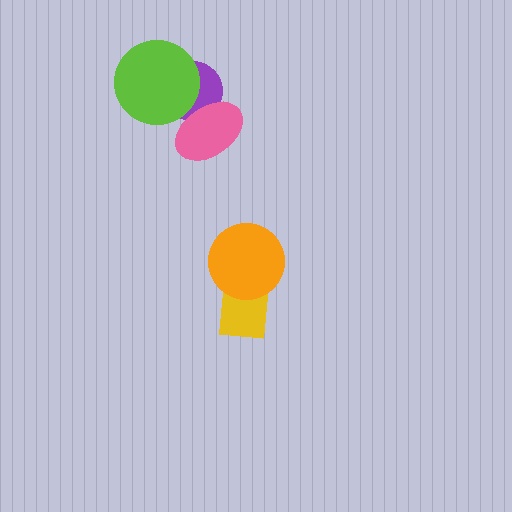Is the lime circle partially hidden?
Yes, it is partially covered by another shape.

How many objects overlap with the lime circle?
2 objects overlap with the lime circle.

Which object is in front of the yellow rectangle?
The orange circle is in front of the yellow rectangle.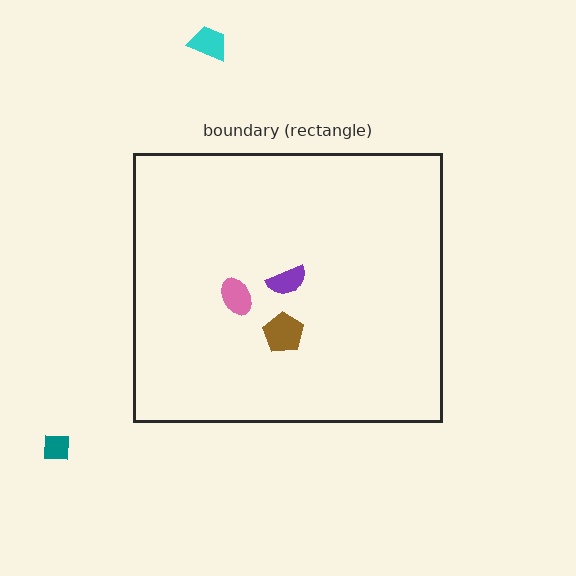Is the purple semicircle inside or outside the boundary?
Inside.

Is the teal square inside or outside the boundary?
Outside.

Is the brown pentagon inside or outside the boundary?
Inside.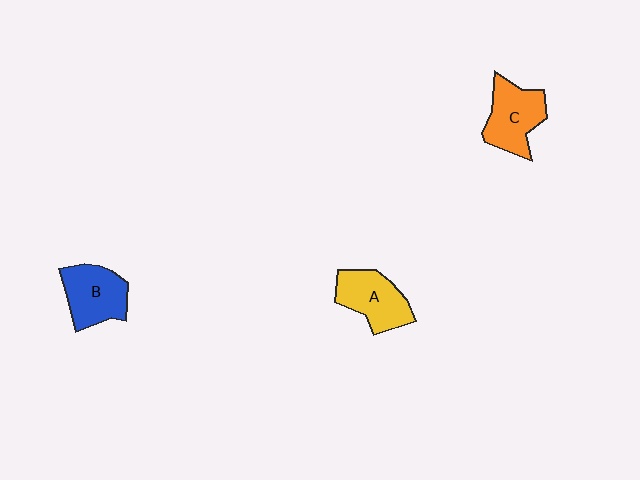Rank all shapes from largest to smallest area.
From largest to smallest: C (orange), B (blue), A (yellow).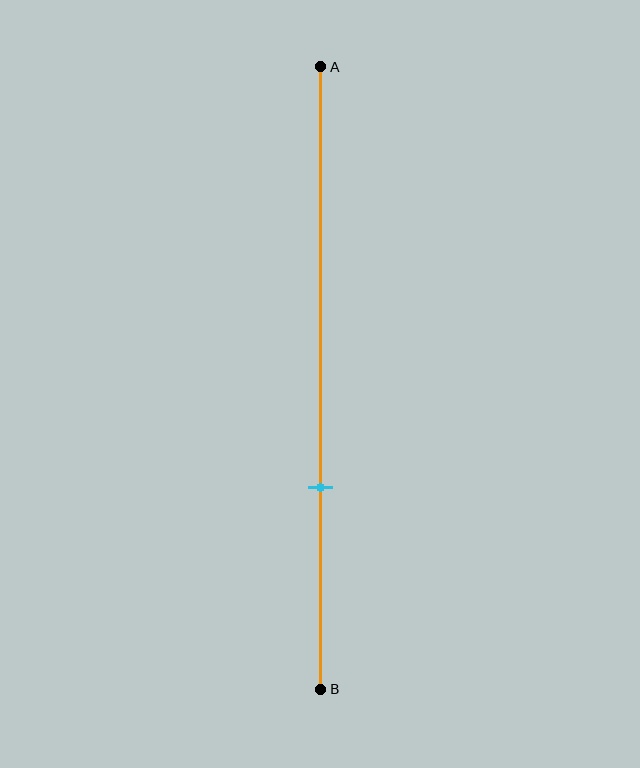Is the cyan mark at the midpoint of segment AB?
No, the mark is at about 70% from A, not at the 50% midpoint.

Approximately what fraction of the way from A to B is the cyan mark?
The cyan mark is approximately 70% of the way from A to B.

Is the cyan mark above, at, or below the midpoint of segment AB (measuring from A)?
The cyan mark is below the midpoint of segment AB.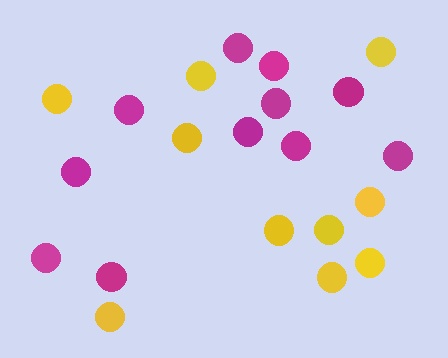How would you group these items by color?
There are 2 groups: one group of magenta circles (11) and one group of yellow circles (10).